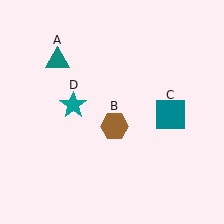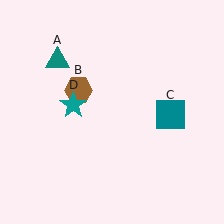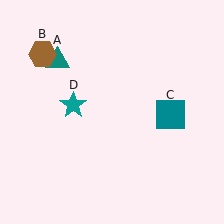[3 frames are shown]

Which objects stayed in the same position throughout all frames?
Teal triangle (object A) and teal square (object C) and teal star (object D) remained stationary.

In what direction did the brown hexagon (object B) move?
The brown hexagon (object B) moved up and to the left.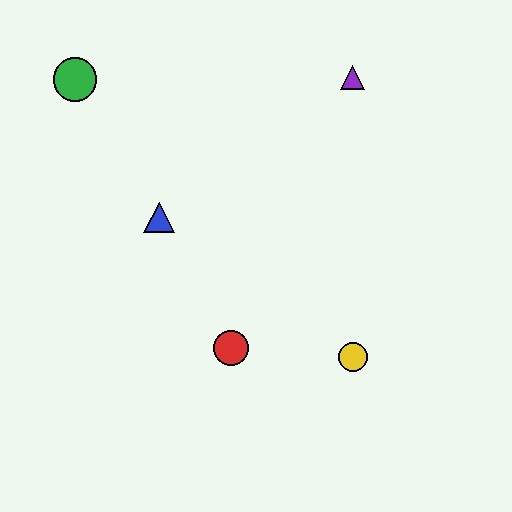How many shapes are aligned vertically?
2 shapes (the yellow circle, the purple triangle) are aligned vertically.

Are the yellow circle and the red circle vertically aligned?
No, the yellow circle is at x≈353 and the red circle is at x≈231.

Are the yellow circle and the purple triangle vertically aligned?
Yes, both are at x≈353.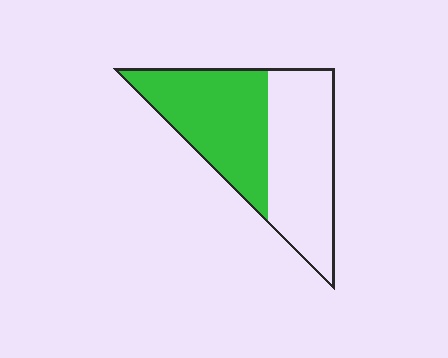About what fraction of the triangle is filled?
About one half (1/2).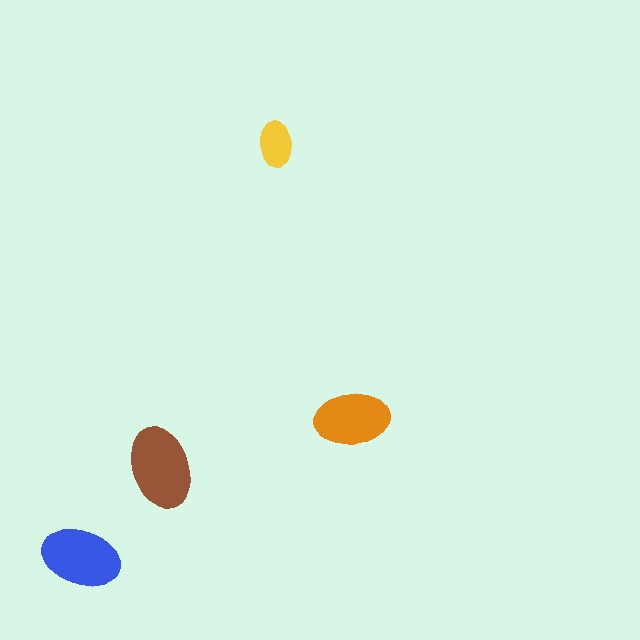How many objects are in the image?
There are 4 objects in the image.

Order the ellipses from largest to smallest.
the brown one, the blue one, the orange one, the yellow one.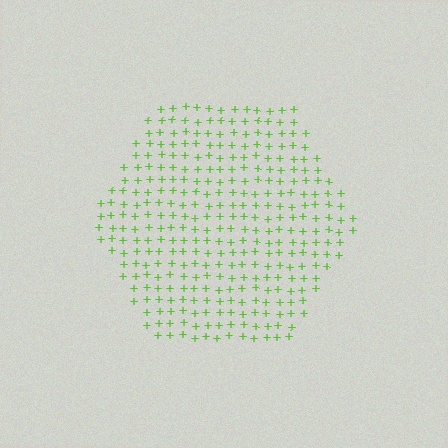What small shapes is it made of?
It is made of small plus signs.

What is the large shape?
The large shape is a hexagon.